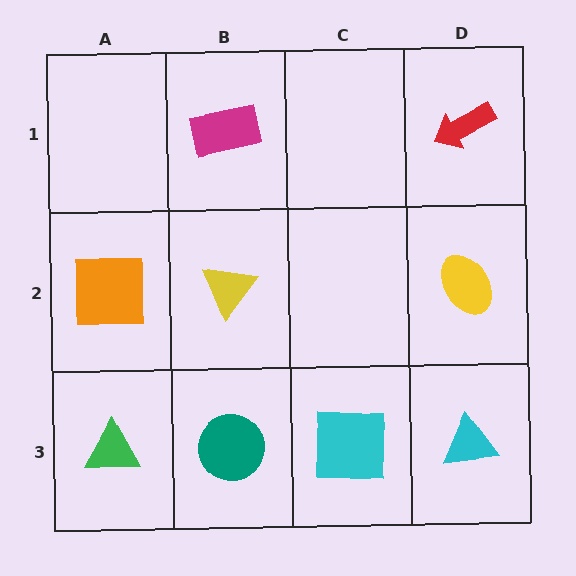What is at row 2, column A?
An orange square.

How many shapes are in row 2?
3 shapes.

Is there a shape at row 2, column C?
No, that cell is empty.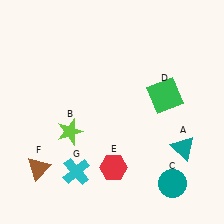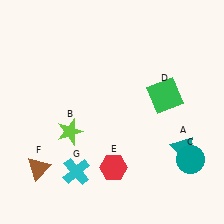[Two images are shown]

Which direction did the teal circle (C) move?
The teal circle (C) moved up.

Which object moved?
The teal circle (C) moved up.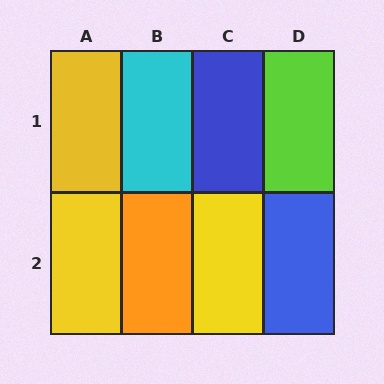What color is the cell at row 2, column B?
Orange.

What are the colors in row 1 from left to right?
Yellow, cyan, blue, lime.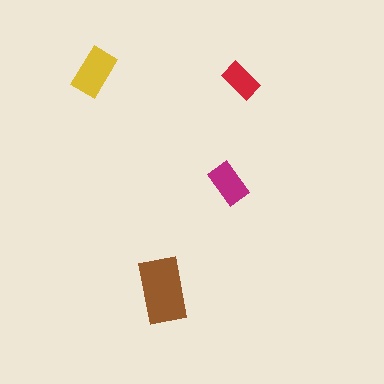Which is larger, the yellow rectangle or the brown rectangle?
The brown one.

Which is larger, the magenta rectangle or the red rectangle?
The magenta one.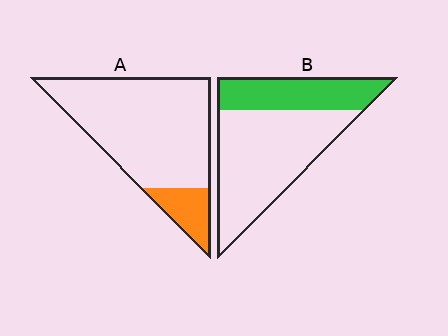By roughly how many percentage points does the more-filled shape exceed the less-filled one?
By roughly 15 percentage points (B over A).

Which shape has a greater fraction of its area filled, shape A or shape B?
Shape B.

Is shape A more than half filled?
No.